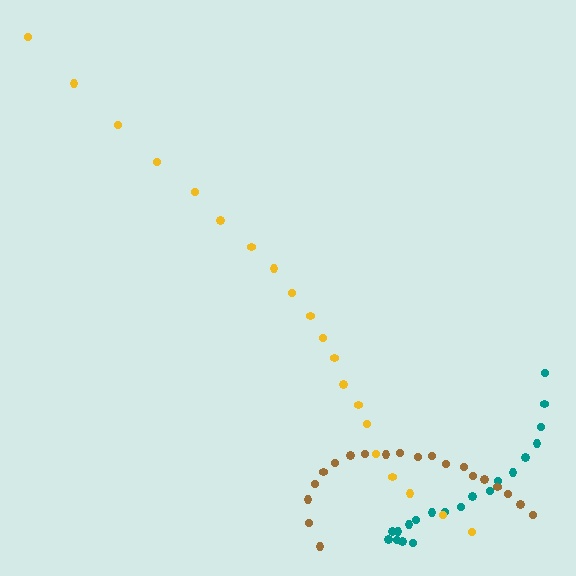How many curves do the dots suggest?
There are 3 distinct paths.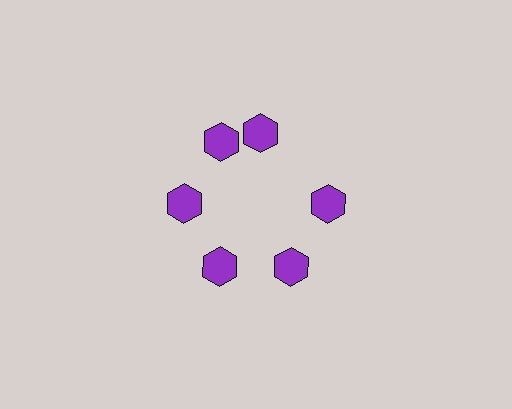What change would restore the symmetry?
The symmetry would be restored by rotating it back into even spacing with its neighbors so that all 6 hexagons sit at equal angles and equal distance from the center.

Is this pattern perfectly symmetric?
No. The 6 purple hexagons are arranged in a ring, but one element near the 1 o'clock position is rotated out of alignment along the ring, breaking the 6-fold rotational symmetry.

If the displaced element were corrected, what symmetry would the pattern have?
It would have 6-fold rotational symmetry — the pattern would map onto itself every 60 degrees.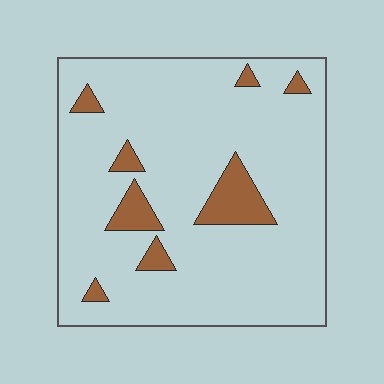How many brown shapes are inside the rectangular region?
8.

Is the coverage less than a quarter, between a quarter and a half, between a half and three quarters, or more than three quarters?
Less than a quarter.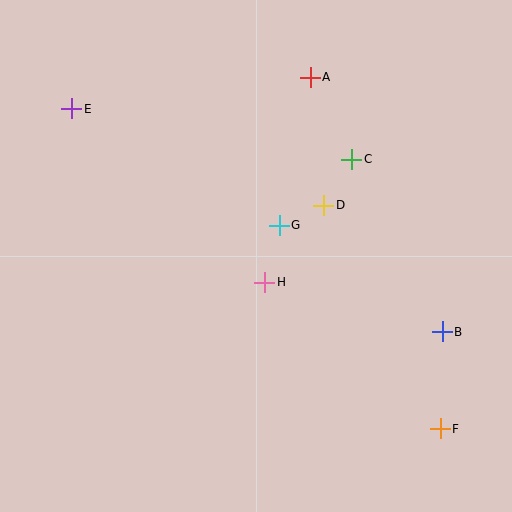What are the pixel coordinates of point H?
Point H is at (265, 282).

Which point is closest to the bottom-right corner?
Point F is closest to the bottom-right corner.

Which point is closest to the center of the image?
Point H at (265, 282) is closest to the center.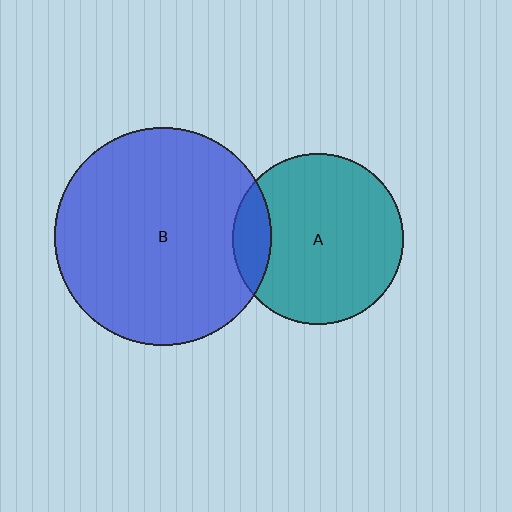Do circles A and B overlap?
Yes.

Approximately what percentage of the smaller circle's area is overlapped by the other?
Approximately 15%.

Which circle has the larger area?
Circle B (blue).